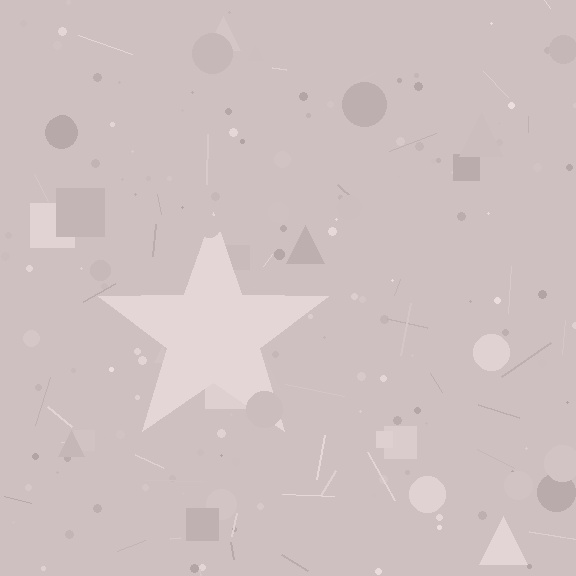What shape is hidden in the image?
A star is hidden in the image.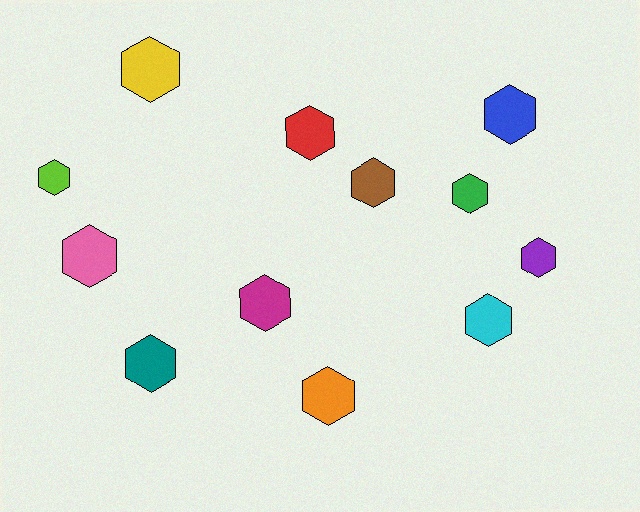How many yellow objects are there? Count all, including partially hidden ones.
There is 1 yellow object.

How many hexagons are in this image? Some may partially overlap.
There are 12 hexagons.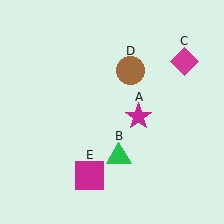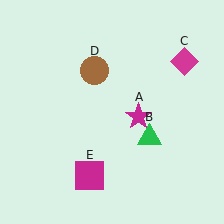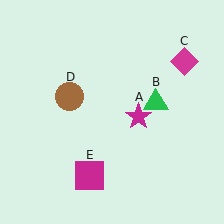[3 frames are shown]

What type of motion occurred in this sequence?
The green triangle (object B), brown circle (object D) rotated counterclockwise around the center of the scene.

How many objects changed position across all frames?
2 objects changed position: green triangle (object B), brown circle (object D).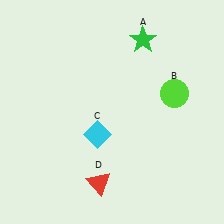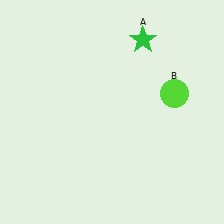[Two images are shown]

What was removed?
The red triangle (D), the cyan diamond (C) were removed in Image 2.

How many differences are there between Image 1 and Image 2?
There are 2 differences between the two images.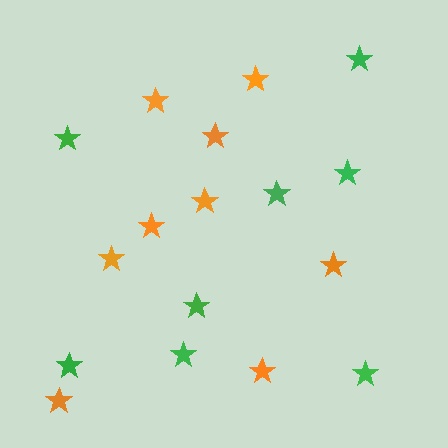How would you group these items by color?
There are 2 groups: one group of orange stars (9) and one group of green stars (8).